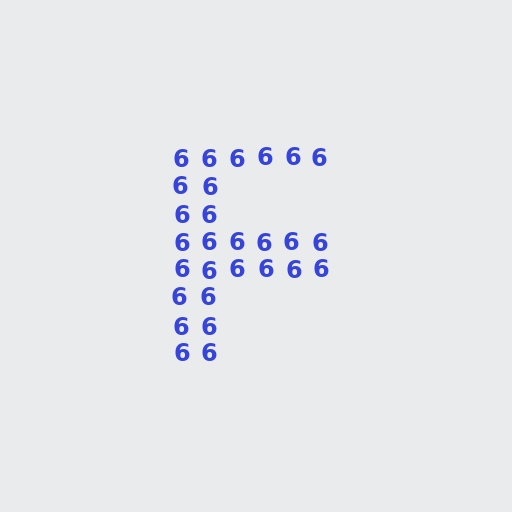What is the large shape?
The large shape is the letter F.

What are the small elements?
The small elements are digit 6's.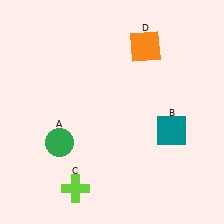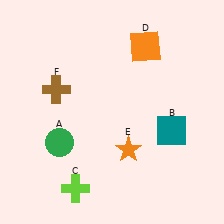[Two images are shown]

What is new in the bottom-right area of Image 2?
An orange star (E) was added in the bottom-right area of Image 2.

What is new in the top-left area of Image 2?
A brown cross (F) was added in the top-left area of Image 2.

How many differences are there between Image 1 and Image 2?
There are 2 differences between the two images.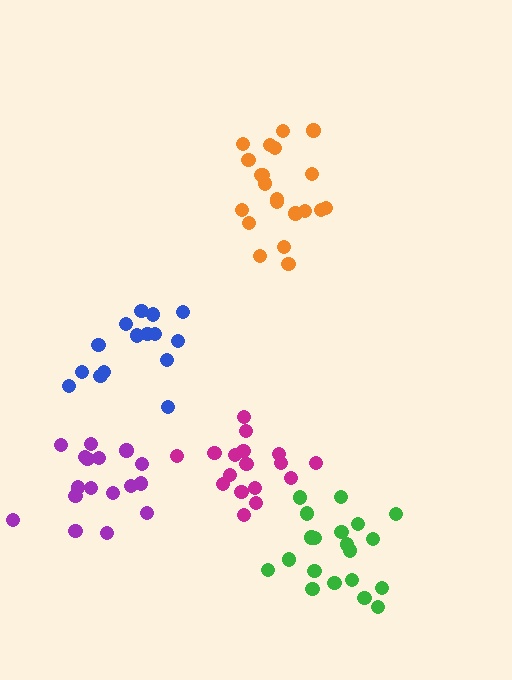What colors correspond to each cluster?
The clusters are colored: green, orange, magenta, purple, blue.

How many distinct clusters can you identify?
There are 5 distinct clusters.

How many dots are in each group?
Group 1: 20 dots, Group 2: 21 dots, Group 3: 17 dots, Group 4: 17 dots, Group 5: 15 dots (90 total).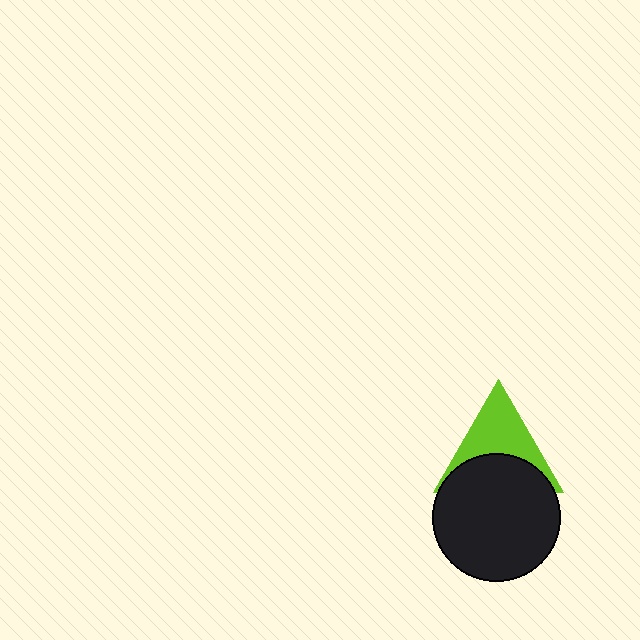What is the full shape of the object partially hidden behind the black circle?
The partially hidden object is a lime triangle.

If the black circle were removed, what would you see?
You would see the complete lime triangle.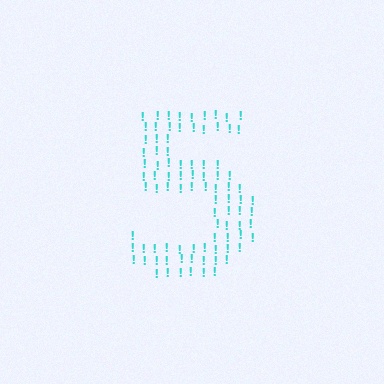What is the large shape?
The large shape is the digit 5.